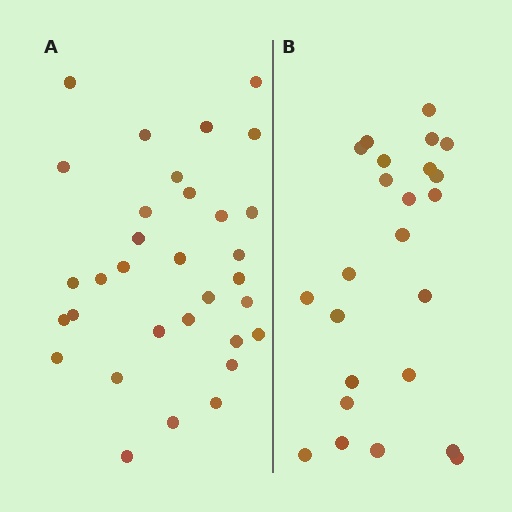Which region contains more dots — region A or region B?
Region A (the left region) has more dots.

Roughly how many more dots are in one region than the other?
Region A has roughly 8 or so more dots than region B.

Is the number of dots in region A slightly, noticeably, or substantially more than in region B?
Region A has noticeably more, but not dramatically so. The ratio is roughly 1.3 to 1.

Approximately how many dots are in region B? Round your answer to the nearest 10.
About 20 dots. (The exact count is 24, which rounds to 20.)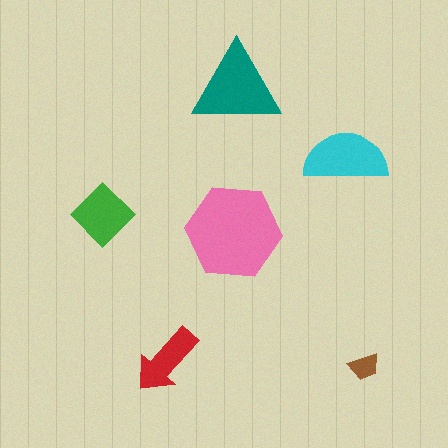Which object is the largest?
The pink hexagon.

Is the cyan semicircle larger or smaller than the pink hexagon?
Smaller.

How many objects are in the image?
There are 6 objects in the image.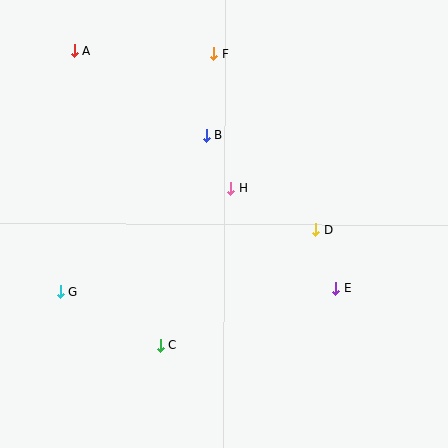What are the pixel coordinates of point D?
Point D is at (316, 230).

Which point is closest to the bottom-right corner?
Point E is closest to the bottom-right corner.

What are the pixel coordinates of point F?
Point F is at (214, 54).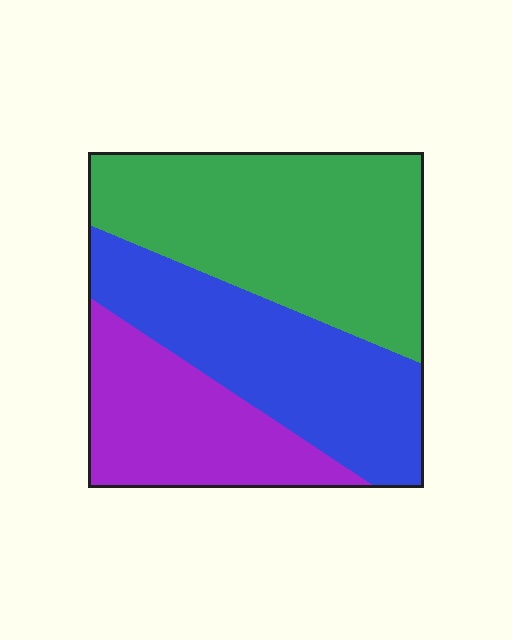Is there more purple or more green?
Green.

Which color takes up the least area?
Purple, at roughly 25%.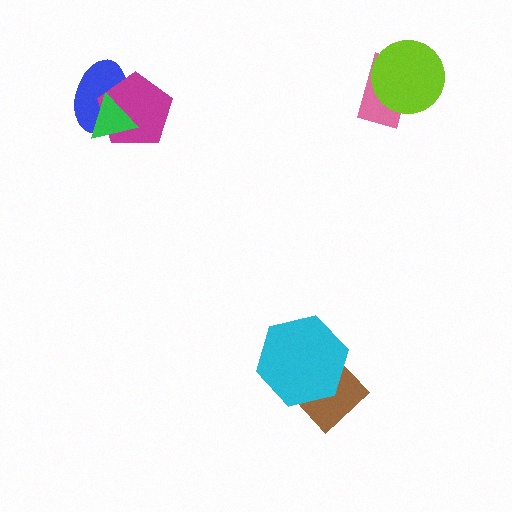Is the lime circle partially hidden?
No, no other shape covers it.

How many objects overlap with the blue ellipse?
2 objects overlap with the blue ellipse.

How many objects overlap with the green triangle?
2 objects overlap with the green triangle.